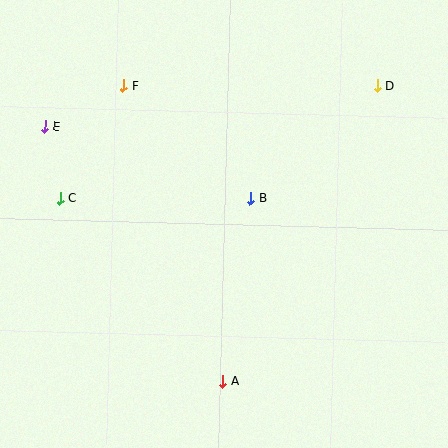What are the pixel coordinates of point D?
Point D is at (377, 86).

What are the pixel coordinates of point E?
Point E is at (45, 126).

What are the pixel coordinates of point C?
Point C is at (60, 198).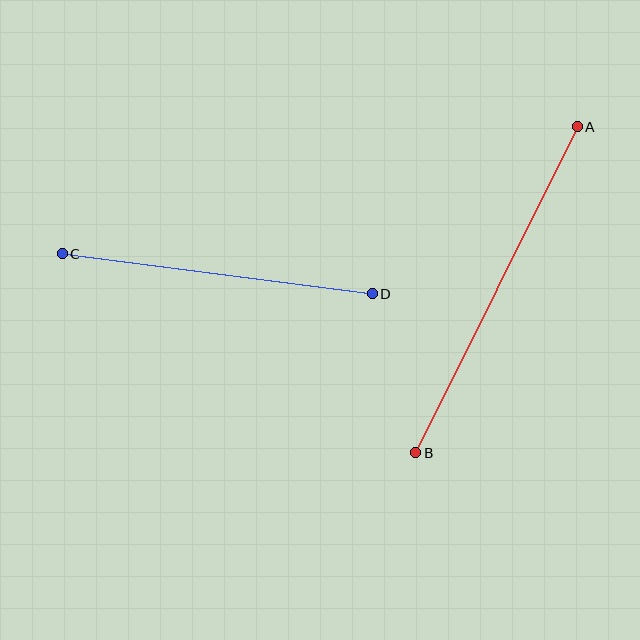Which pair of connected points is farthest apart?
Points A and B are farthest apart.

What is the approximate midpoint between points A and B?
The midpoint is at approximately (496, 290) pixels.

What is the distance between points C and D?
The distance is approximately 313 pixels.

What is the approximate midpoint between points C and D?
The midpoint is at approximately (217, 274) pixels.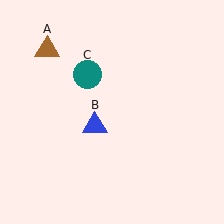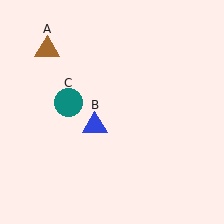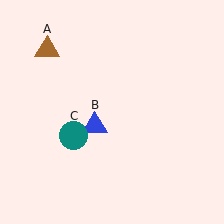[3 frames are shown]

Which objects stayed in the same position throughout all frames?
Brown triangle (object A) and blue triangle (object B) remained stationary.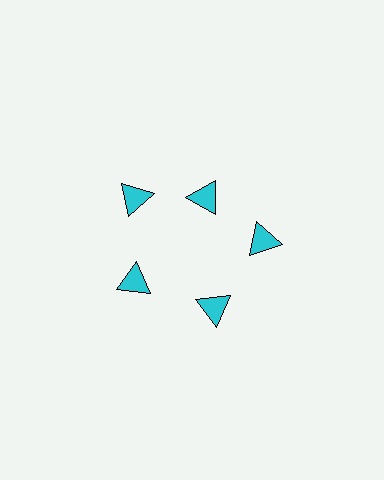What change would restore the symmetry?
The symmetry would be restored by moving it outward, back onto the ring so that all 5 triangles sit at equal angles and equal distance from the center.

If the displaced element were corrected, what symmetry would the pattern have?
It would have 5-fold rotational symmetry — the pattern would map onto itself every 72 degrees.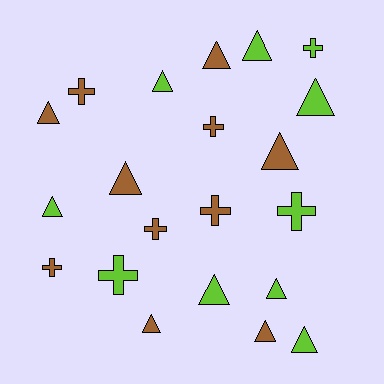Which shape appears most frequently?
Triangle, with 13 objects.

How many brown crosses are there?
There are 5 brown crosses.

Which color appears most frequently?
Brown, with 11 objects.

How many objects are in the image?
There are 21 objects.